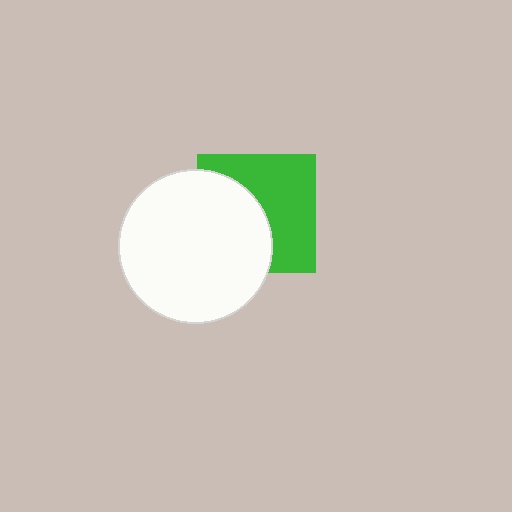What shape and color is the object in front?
The object in front is a white circle.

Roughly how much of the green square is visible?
About half of it is visible (roughly 54%).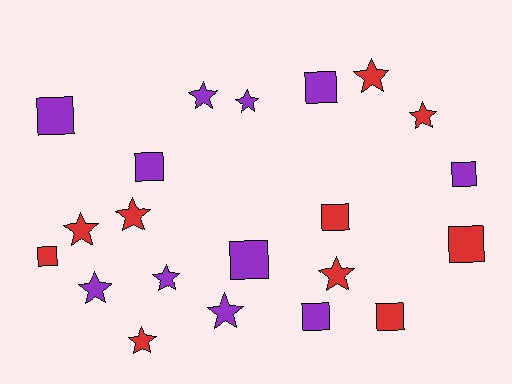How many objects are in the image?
There are 21 objects.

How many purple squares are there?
There are 6 purple squares.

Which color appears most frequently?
Purple, with 11 objects.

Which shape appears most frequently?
Star, with 11 objects.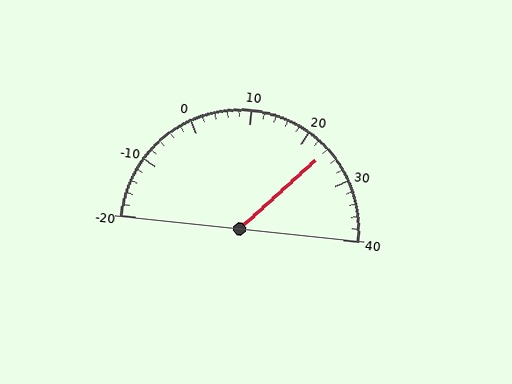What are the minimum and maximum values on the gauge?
The gauge ranges from -20 to 40.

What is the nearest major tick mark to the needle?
The nearest major tick mark is 20.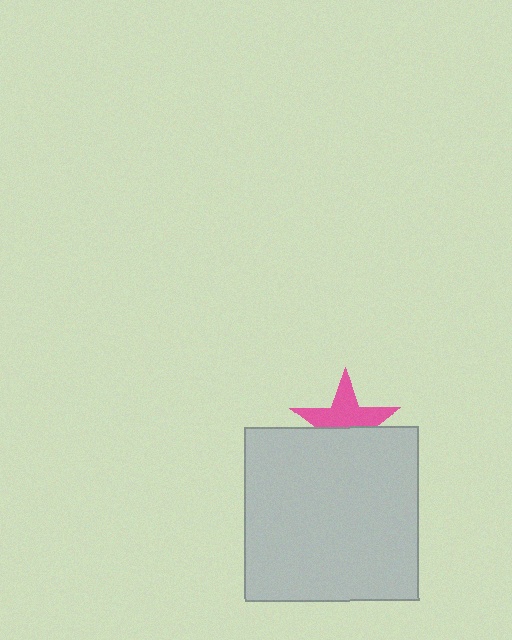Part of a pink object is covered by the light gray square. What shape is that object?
It is a star.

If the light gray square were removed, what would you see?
You would see the complete pink star.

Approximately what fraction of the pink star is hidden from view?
Roughly 44% of the pink star is hidden behind the light gray square.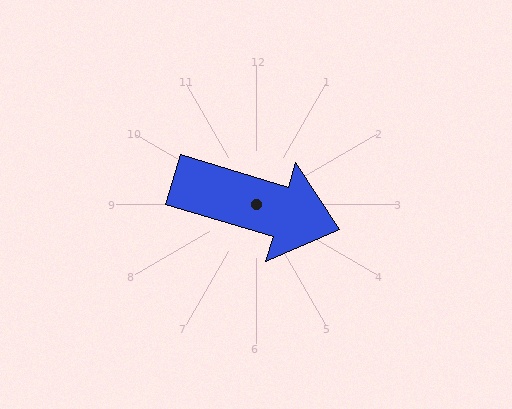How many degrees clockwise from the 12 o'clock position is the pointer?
Approximately 107 degrees.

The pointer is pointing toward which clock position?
Roughly 4 o'clock.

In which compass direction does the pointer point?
East.